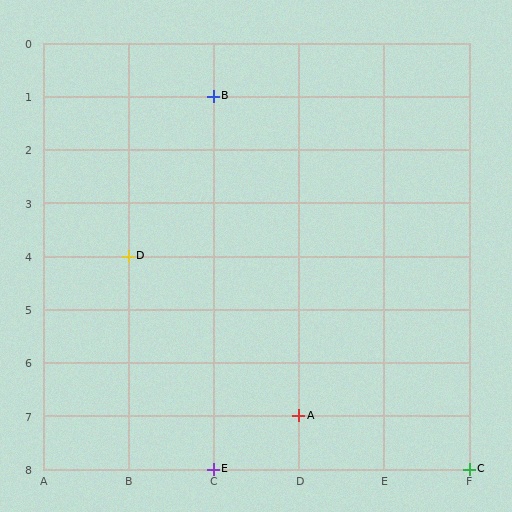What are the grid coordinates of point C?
Point C is at grid coordinates (F, 8).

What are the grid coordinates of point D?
Point D is at grid coordinates (B, 4).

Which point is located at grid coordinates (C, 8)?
Point E is at (C, 8).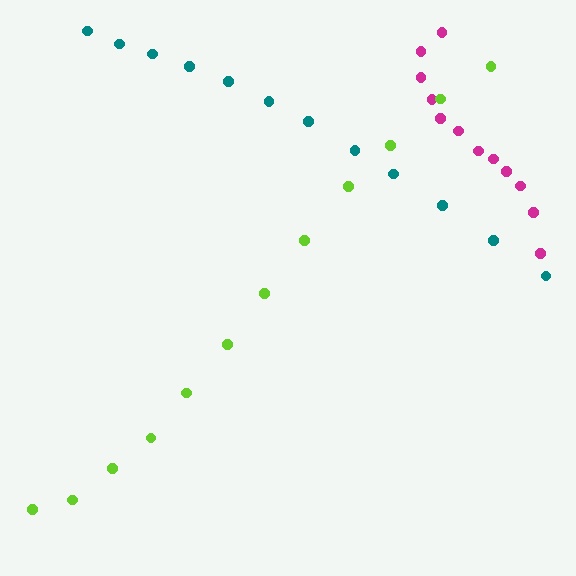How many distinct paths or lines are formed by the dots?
There are 3 distinct paths.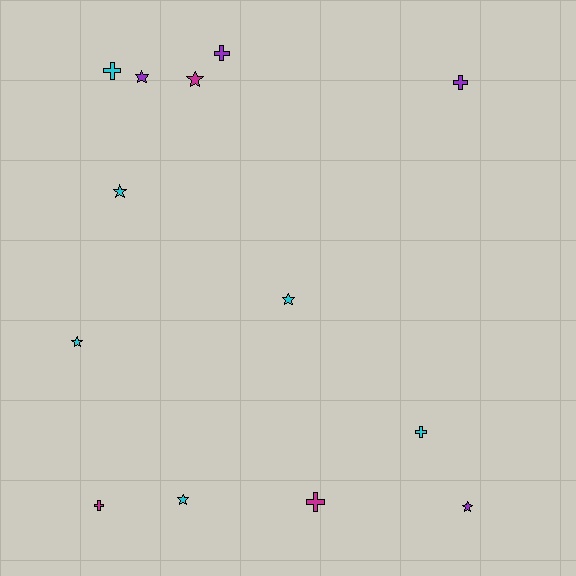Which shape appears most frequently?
Star, with 7 objects.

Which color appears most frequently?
Cyan, with 6 objects.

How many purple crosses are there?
There are 2 purple crosses.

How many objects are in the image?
There are 13 objects.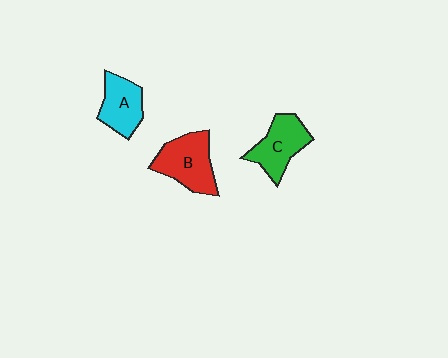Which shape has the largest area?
Shape B (red).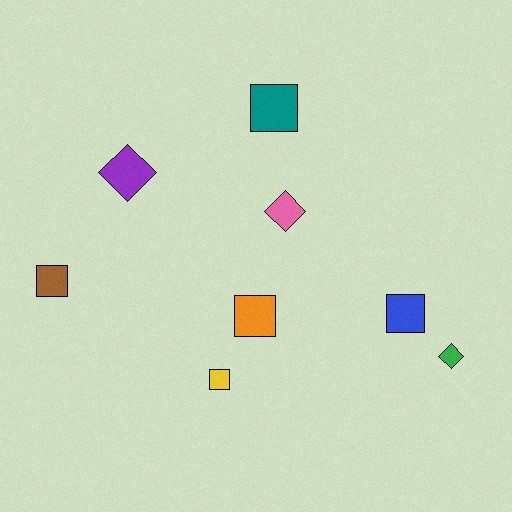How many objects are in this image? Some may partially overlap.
There are 8 objects.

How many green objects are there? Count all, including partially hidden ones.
There is 1 green object.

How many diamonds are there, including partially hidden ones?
There are 3 diamonds.